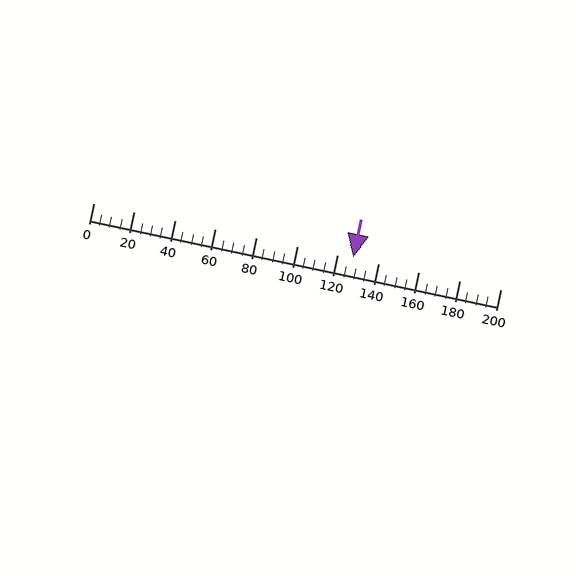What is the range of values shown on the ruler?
The ruler shows values from 0 to 200.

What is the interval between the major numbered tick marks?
The major tick marks are spaced 20 units apart.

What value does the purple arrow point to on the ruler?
The purple arrow points to approximately 128.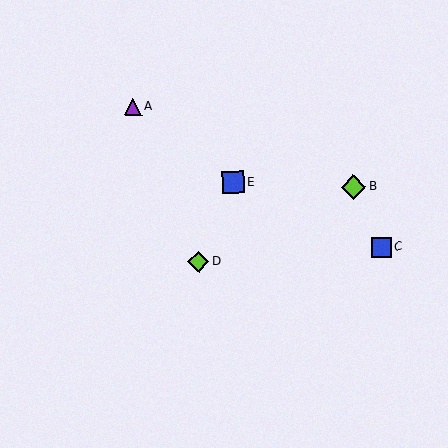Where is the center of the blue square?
The center of the blue square is at (381, 247).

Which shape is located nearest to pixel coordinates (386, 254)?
The blue square (labeled C) at (381, 247) is nearest to that location.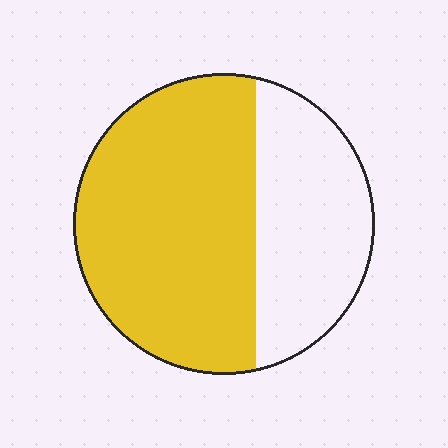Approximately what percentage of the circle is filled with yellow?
Approximately 65%.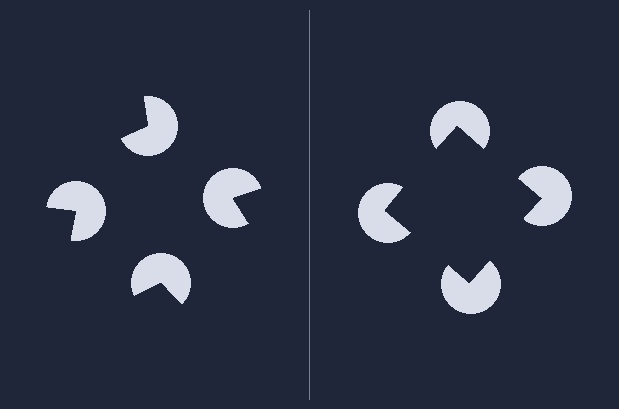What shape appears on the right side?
An illusory square.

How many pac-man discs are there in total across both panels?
8 — 4 on each side.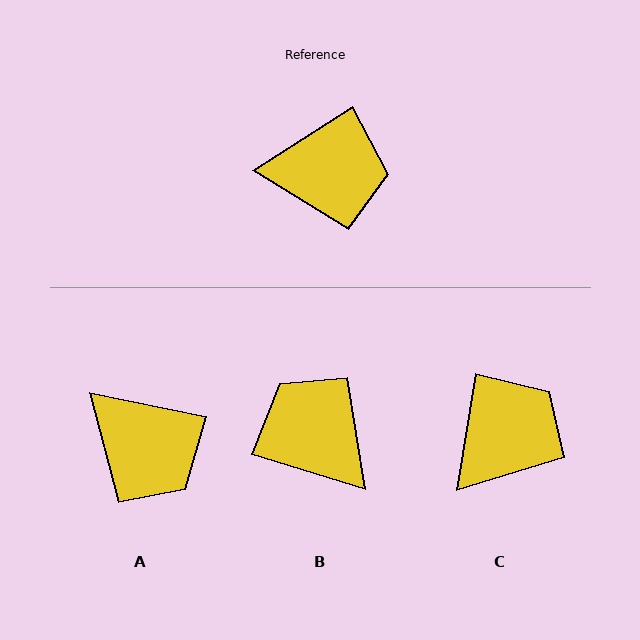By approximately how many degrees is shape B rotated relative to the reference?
Approximately 131 degrees counter-clockwise.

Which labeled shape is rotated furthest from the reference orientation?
B, about 131 degrees away.